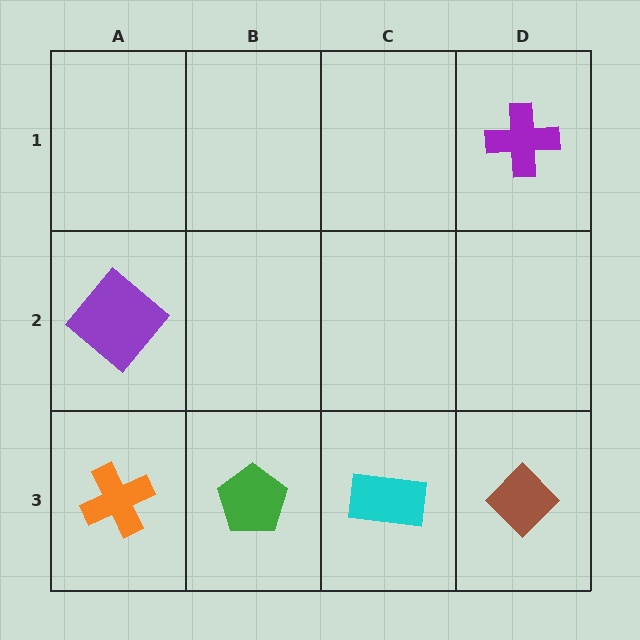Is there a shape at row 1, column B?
No, that cell is empty.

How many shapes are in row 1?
1 shape.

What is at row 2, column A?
A purple diamond.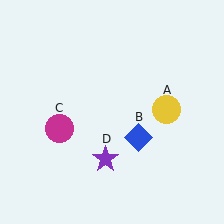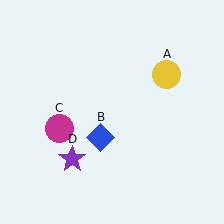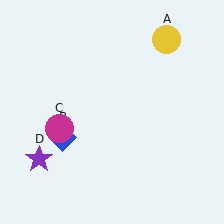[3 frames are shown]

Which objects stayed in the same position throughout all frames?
Magenta circle (object C) remained stationary.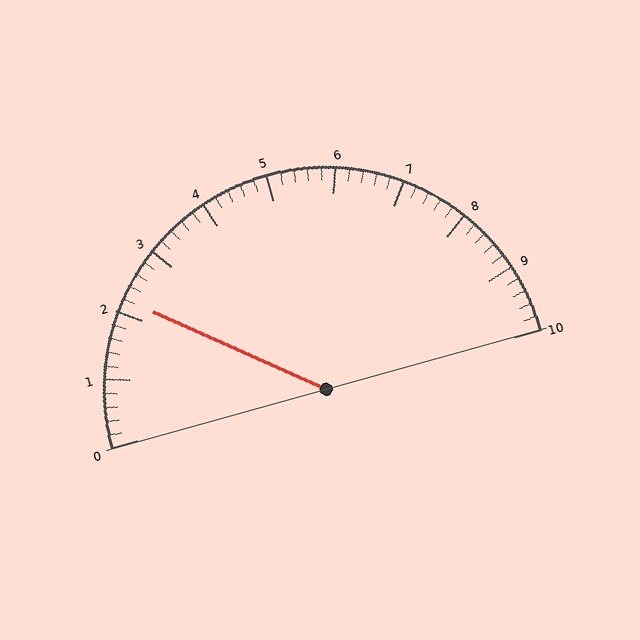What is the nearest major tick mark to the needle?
The nearest major tick mark is 2.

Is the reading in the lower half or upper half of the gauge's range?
The reading is in the lower half of the range (0 to 10).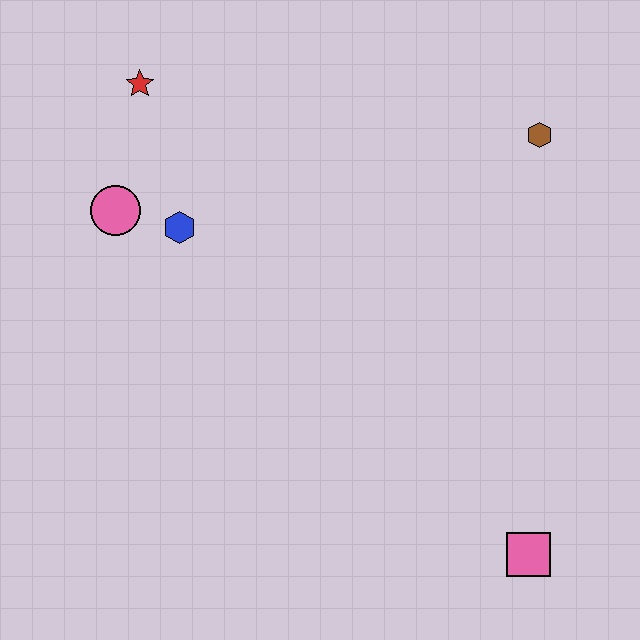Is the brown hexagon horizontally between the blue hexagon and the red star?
No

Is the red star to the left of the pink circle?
No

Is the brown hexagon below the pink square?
No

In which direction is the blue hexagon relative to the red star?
The blue hexagon is below the red star.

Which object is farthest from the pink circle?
The pink square is farthest from the pink circle.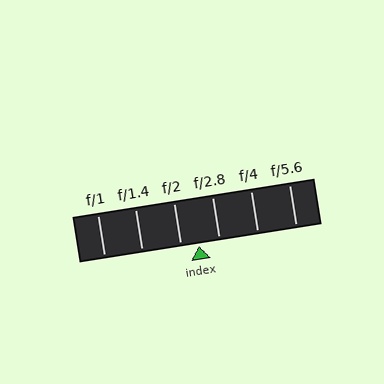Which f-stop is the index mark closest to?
The index mark is closest to f/2.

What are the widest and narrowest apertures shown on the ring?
The widest aperture shown is f/1 and the narrowest is f/5.6.